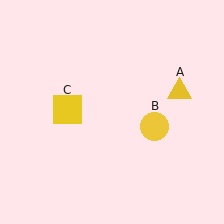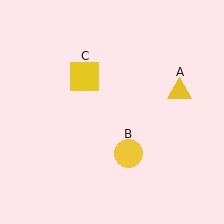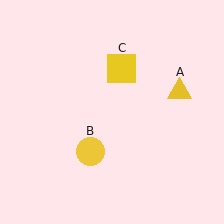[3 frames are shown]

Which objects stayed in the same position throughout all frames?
Yellow triangle (object A) remained stationary.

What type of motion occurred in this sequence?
The yellow circle (object B), yellow square (object C) rotated clockwise around the center of the scene.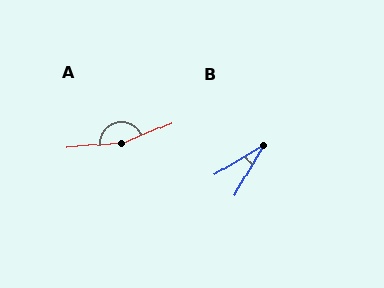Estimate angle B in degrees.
Approximately 29 degrees.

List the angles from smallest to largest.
B (29°), A (163°).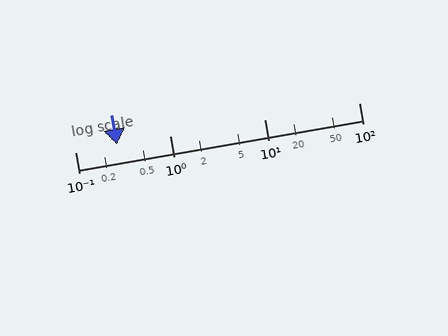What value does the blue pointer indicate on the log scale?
The pointer indicates approximately 0.28.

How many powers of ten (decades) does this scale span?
The scale spans 3 decades, from 0.1 to 100.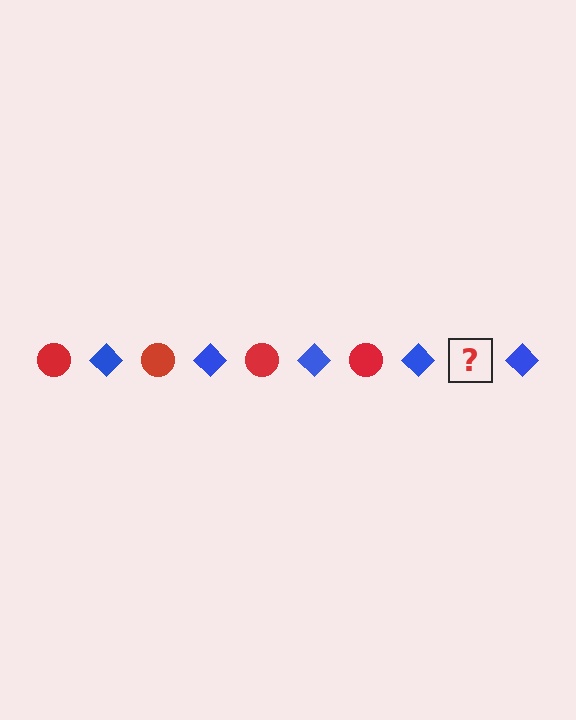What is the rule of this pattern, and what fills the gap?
The rule is that the pattern alternates between red circle and blue diamond. The gap should be filled with a red circle.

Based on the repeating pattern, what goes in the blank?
The blank should be a red circle.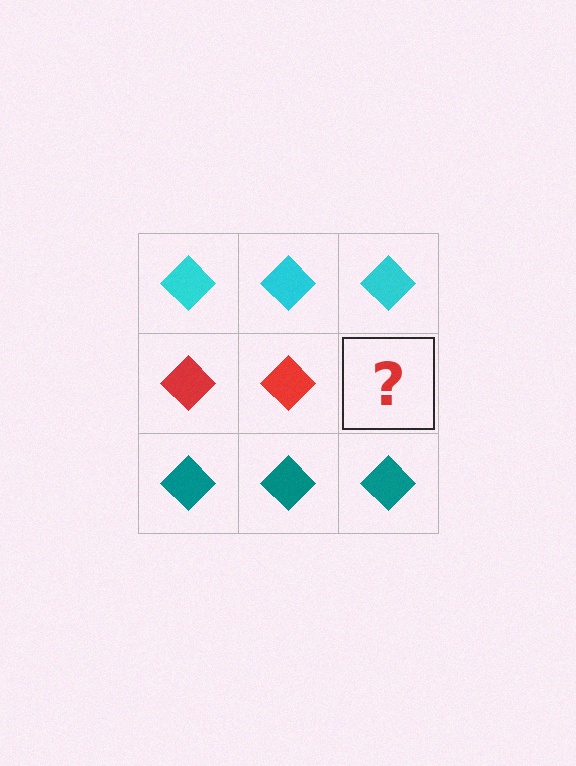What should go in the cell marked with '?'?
The missing cell should contain a red diamond.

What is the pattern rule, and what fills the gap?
The rule is that each row has a consistent color. The gap should be filled with a red diamond.